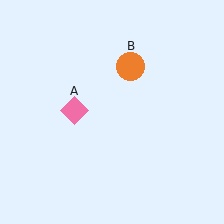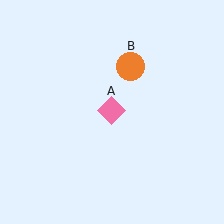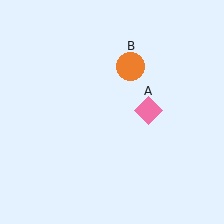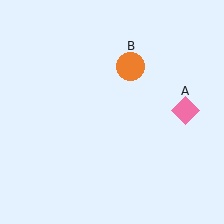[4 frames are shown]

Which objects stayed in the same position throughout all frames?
Orange circle (object B) remained stationary.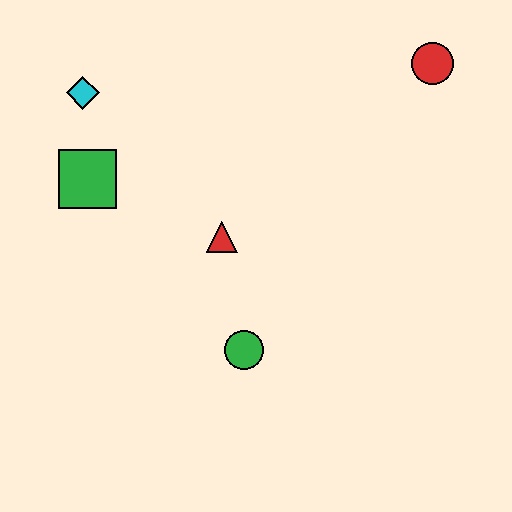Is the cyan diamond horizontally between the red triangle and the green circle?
No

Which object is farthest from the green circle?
The red circle is farthest from the green circle.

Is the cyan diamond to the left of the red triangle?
Yes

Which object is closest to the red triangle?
The green circle is closest to the red triangle.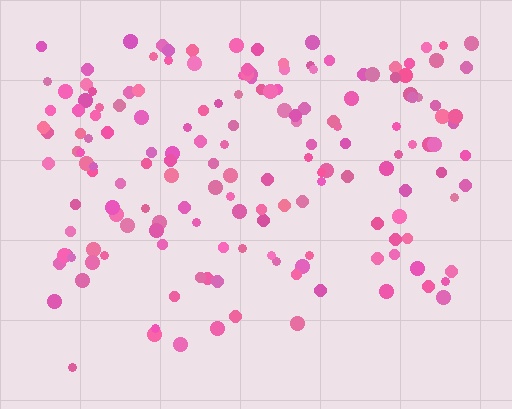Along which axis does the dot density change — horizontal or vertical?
Vertical.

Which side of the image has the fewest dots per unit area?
The bottom.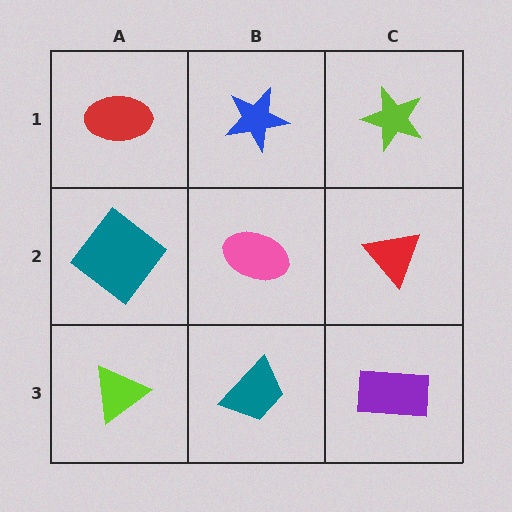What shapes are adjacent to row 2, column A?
A red ellipse (row 1, column A), a lime triangle (row 3, column A), a pink ellipse (row 2, column B).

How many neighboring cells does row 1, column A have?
2.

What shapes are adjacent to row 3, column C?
A red triangle (row 2, column C), a teal trapezoid (row 3, column B).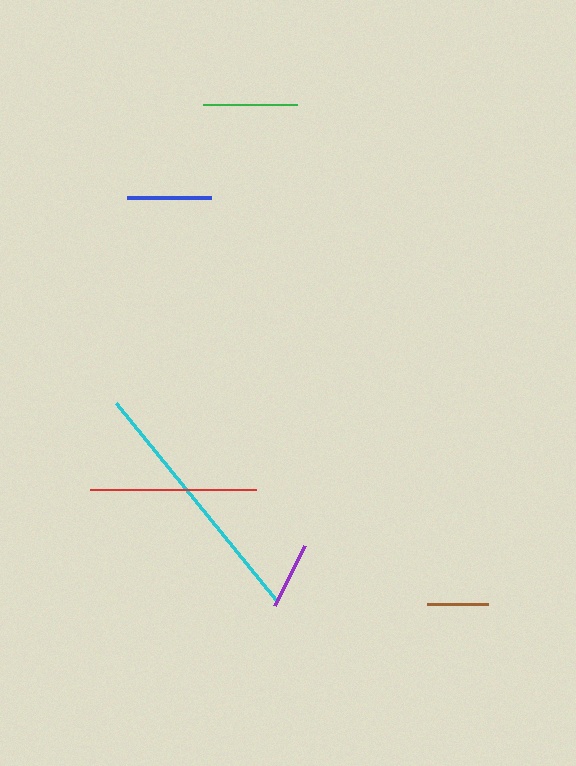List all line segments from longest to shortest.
From longest to shortest: cyan, red, green, blue, purple, brown.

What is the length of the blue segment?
The blue segment is approximately 84 pixels long.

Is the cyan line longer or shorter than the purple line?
The cyan line is longer than the purple line.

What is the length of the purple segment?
The purple segment is approximately 67 pixels long.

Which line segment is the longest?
The cyan line is the longest at approximately 254 pixels.